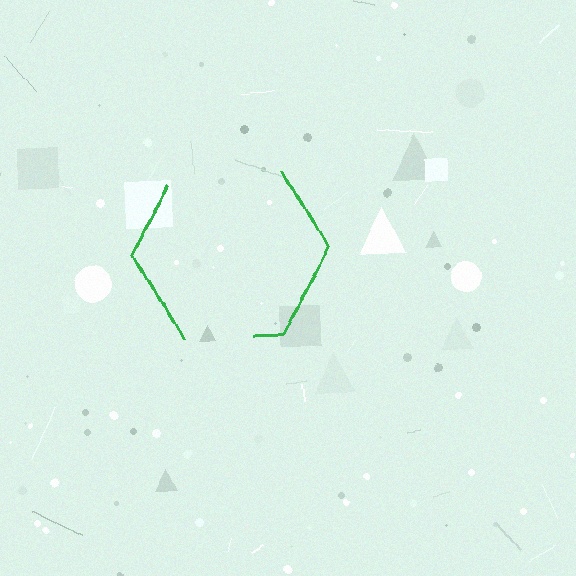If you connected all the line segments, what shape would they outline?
They would outline a hexagon.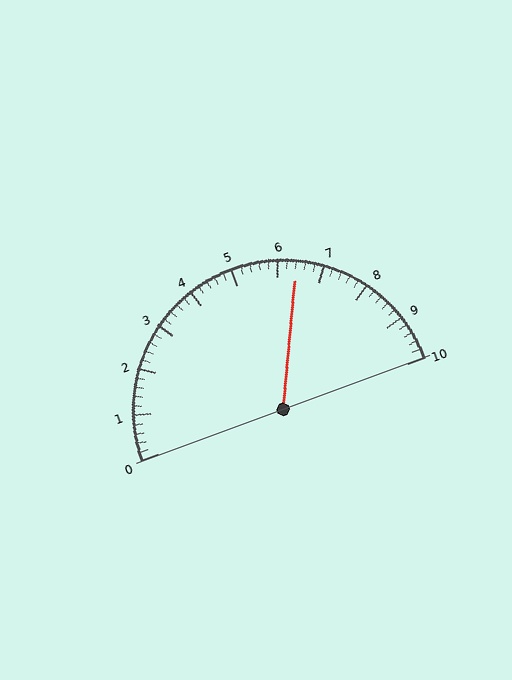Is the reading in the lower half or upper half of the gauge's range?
The reading is in the upper half of the range (0 to 10).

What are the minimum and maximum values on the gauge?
The gauge ranges from 0 to 10.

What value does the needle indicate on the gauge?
The needle indicates approximately 6.4.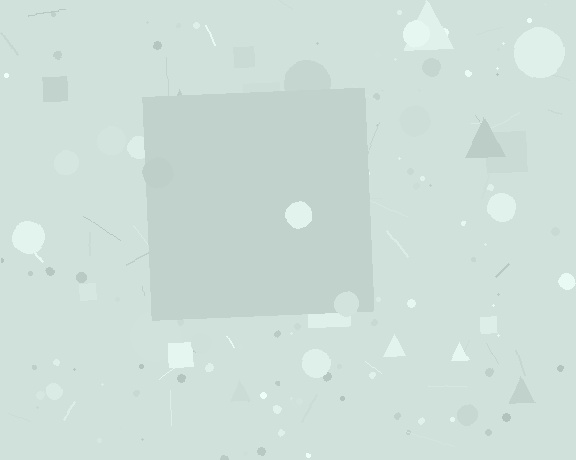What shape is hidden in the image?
A square is hidden in the image.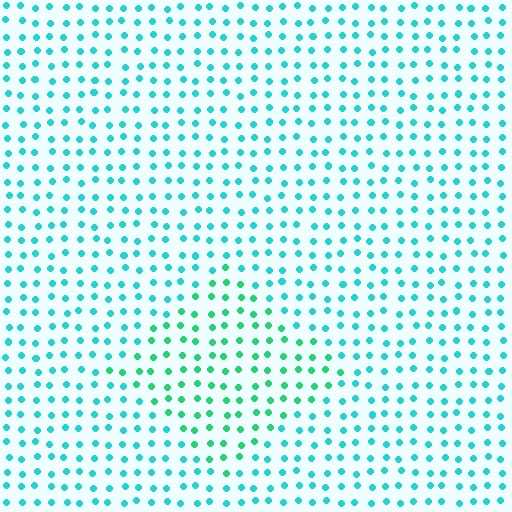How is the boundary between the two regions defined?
The boundary is defined purely by a slight shift in hue (about 32 degrees). Spacing, size, and orientation are identical on both sides.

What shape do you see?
I see a diamond.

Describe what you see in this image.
The image is filled with small cyan elements in a uniform arrangement. A diamond-shaped region is visible where the elements are tinted to a slightly different hue, forming a subtle color boundary.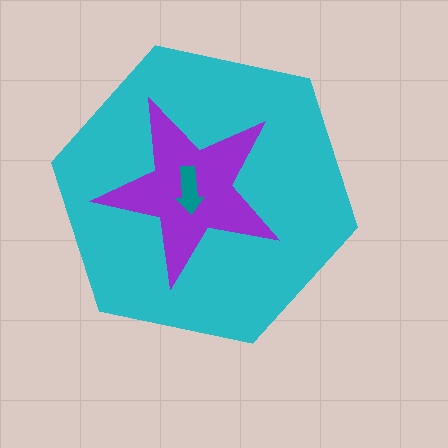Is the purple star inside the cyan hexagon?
Yes.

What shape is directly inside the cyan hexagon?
The purple star.